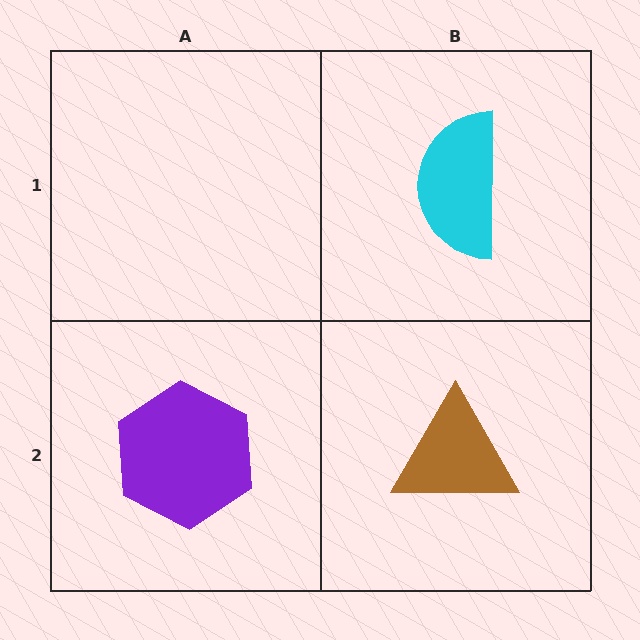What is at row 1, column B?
A cyan semicircle.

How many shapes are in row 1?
1 shape.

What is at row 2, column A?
A purple hexagon.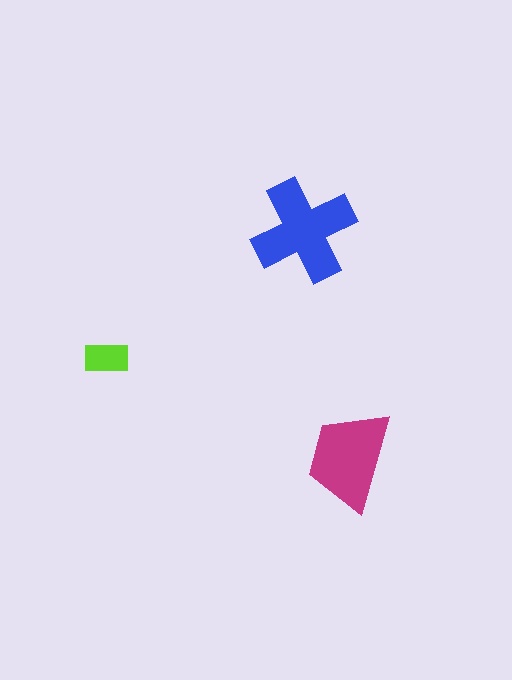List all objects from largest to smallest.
The blue cross, the magenta trapezoid, the lime rectangle.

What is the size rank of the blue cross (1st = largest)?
1st.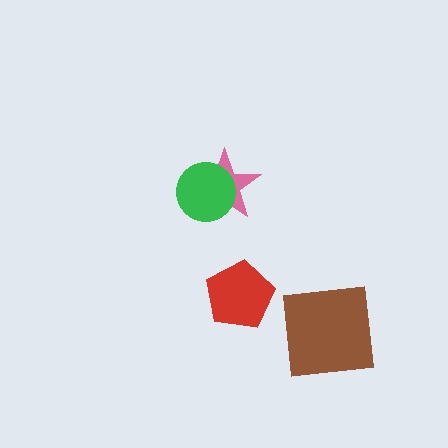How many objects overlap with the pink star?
1 object overlaps with the pink star.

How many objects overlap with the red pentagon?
0 objects overlap with the red pentagon.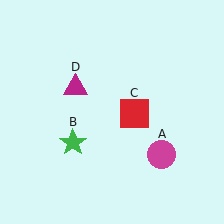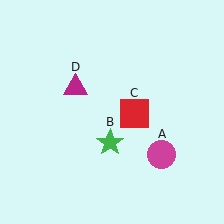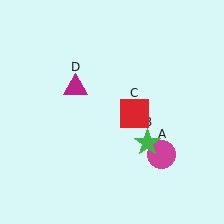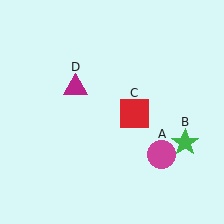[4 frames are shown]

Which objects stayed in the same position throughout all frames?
Magenta circle (object A) and red square (object C) and magenta triangle (object D) remained stationary.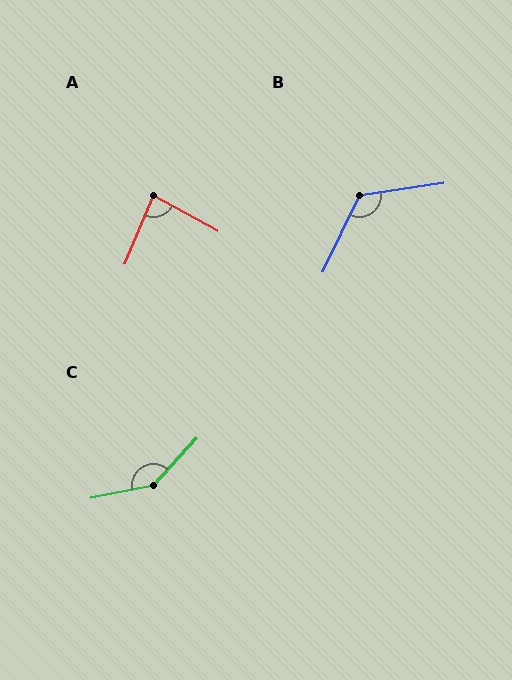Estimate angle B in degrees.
Approximately 124 degrees.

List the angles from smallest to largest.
A (84°), B (124°), C (144°).